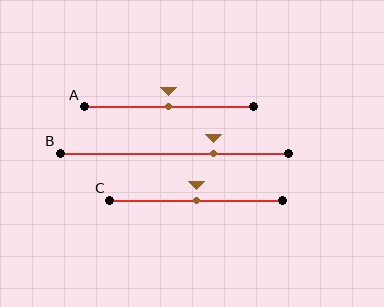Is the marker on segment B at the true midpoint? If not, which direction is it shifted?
No, the marker on segment B is shifted to the right by about 17% of the segment length.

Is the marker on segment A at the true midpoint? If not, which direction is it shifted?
Yes, the marker on segment A is at the true midpoint.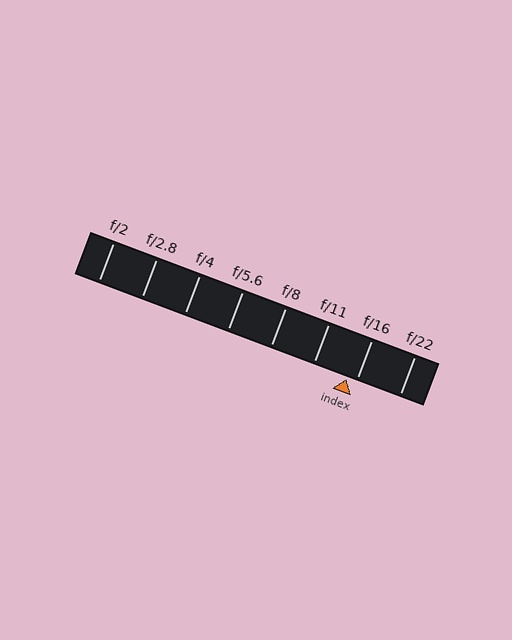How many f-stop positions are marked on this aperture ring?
There are 8 f-stop positions marked.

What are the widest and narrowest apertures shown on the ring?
The widest aperture shown is f/2 and the narrowest is f/22.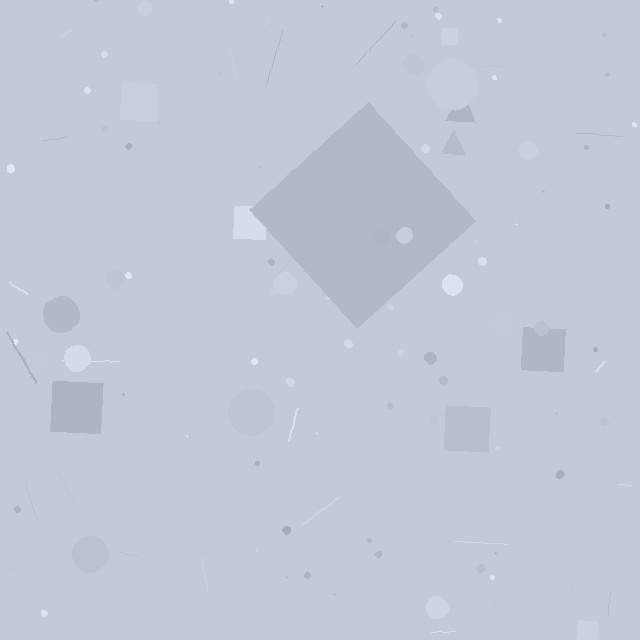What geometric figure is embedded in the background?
A diamond is embedded in the background.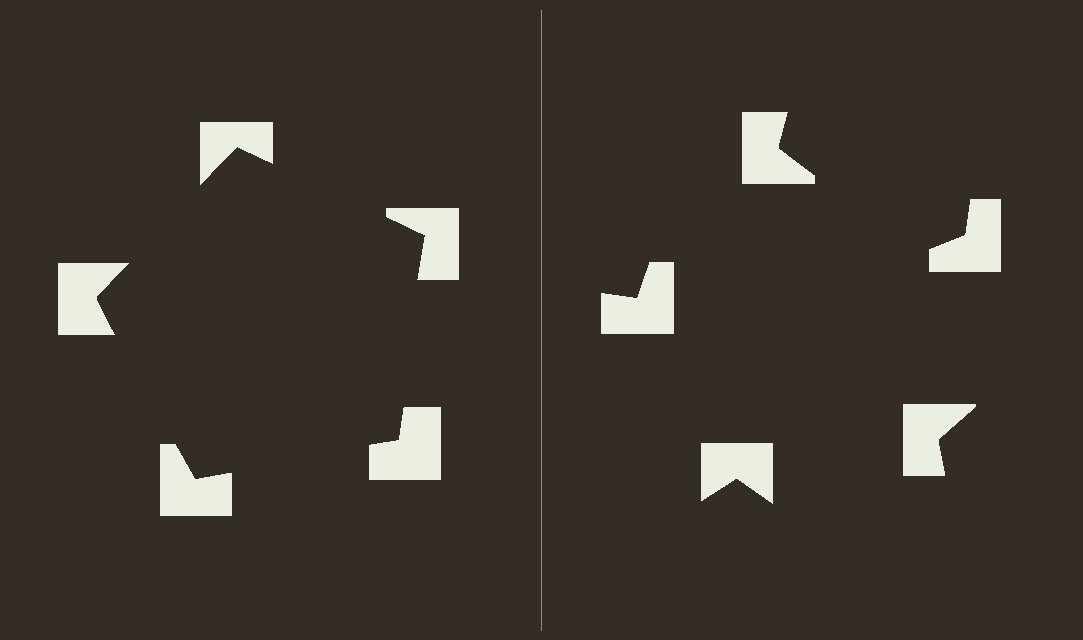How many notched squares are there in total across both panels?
10 — 5 on each side.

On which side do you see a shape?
An illusory pentagon appears on the left side. On the right side the wedge cuts are rotated, so no coherent shape forms.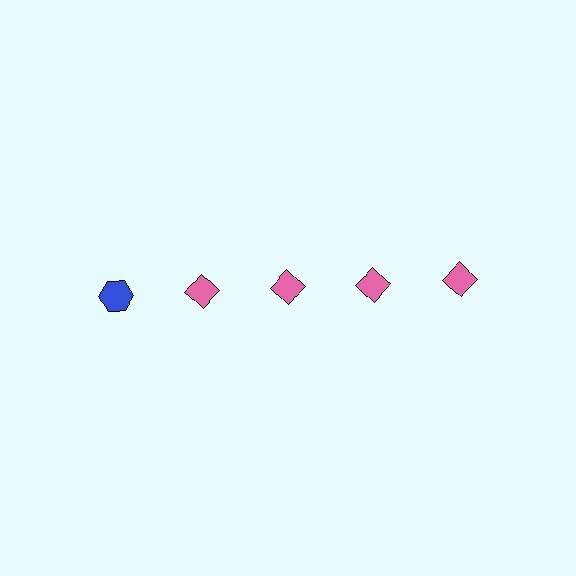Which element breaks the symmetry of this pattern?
The blue hexagon in the top row, leftmost column breaks the symmetry. All other shapes are pink diamonds.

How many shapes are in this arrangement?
There are 5 shapes arranged in a grid pattern.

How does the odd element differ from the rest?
It differs in both color (blue instead of pink) and shape (hexagon instead of diamond).